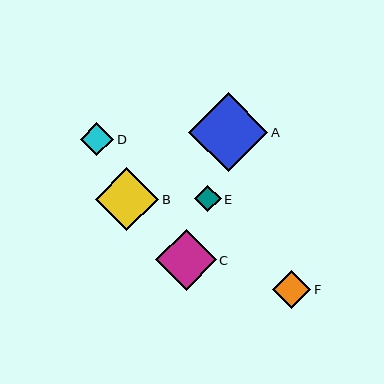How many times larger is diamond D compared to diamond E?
Diamond D is approximately 1.2 times the size of diamond E.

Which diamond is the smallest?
Diamond E is the smallest with a size of approximately 27 pixels.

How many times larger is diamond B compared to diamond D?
Diamond B is approximately 1.9 times the size of diamond D.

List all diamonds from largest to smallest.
From largest to smallest: A, B, C, F, D, E.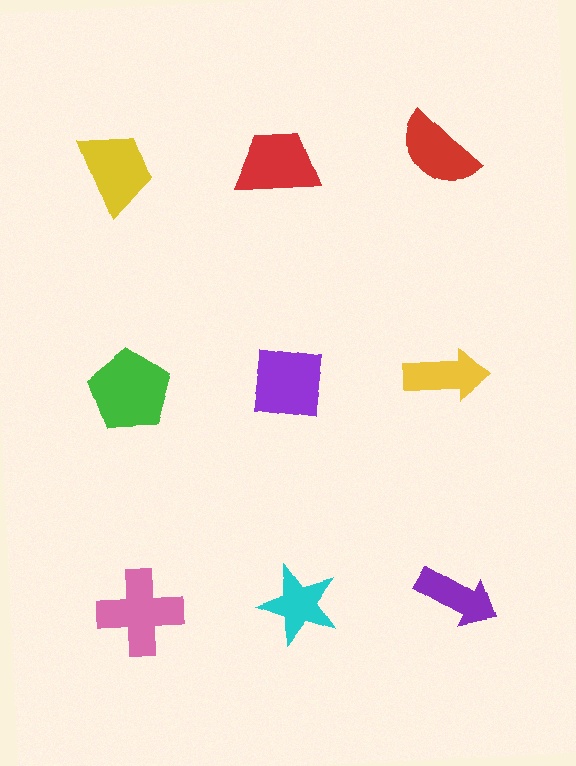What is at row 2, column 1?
A green pentagon.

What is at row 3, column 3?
A purple arrow.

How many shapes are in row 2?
3 shapes.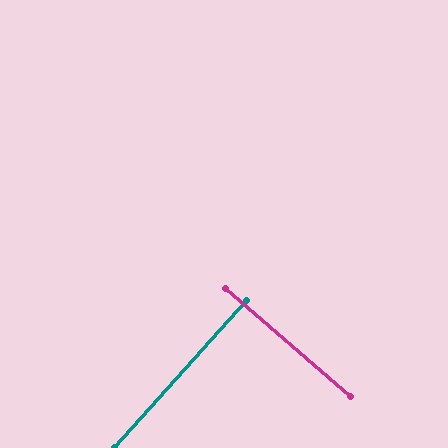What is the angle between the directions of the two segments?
Approximately 89 degrees.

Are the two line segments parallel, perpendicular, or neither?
Perpendicular — they meet at approximately 89°.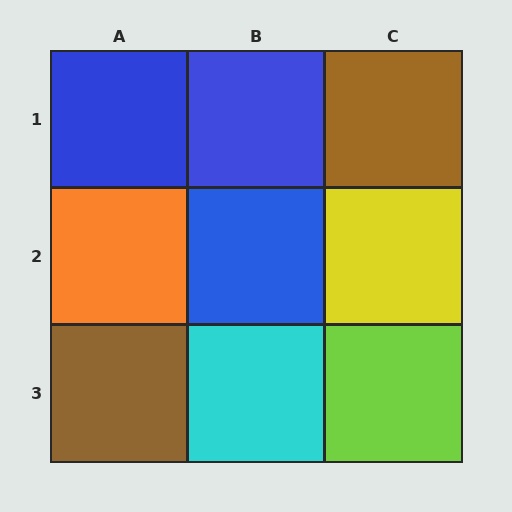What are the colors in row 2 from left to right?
Orange, blue, yellow.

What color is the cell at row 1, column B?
Blue.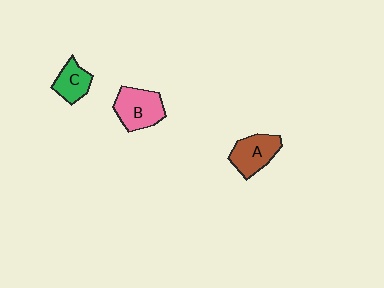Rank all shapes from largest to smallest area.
From largest to smallest: B (pink), A (brown), C (green).